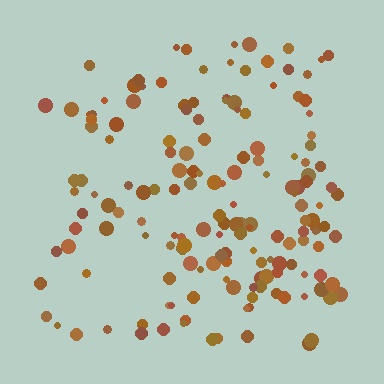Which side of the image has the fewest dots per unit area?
The left.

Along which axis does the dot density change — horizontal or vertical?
Horizontal.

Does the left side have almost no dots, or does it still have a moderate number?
Still a moderate number, just noticeably fewer than the right.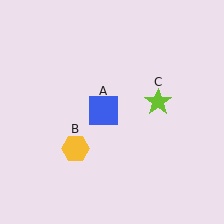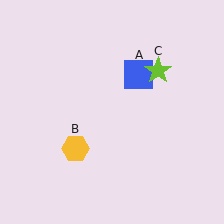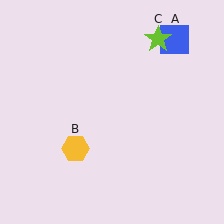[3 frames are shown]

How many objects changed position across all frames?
2 objects changed position: blue square (object A), lime star (object C).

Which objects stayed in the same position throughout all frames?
Yellow hexagon (object B) remained stationary.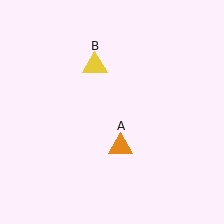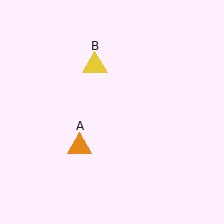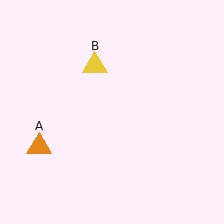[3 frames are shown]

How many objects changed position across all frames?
1 object changed position: orange triangle (object A).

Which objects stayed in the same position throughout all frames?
Yellow triangle (object B) remained stationary.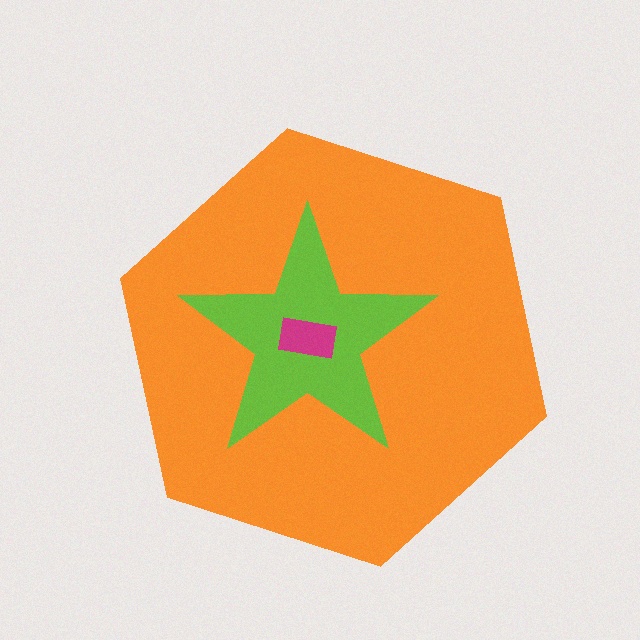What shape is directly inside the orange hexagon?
The lime star.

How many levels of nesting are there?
3.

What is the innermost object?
The magenta rectangle.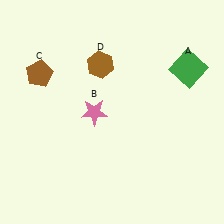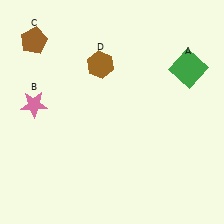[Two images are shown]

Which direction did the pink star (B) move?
The pink star (B) moved left.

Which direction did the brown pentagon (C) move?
The brown pentagon (C) moved up.